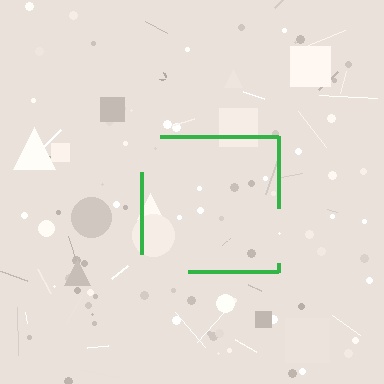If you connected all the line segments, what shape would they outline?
They would outline a square.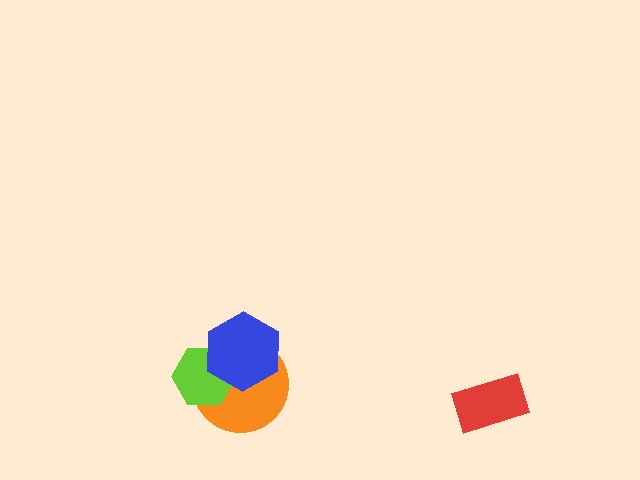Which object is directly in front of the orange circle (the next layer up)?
The lime hexagon is directly in front of the orange circle.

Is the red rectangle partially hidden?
No, no other shape covers it.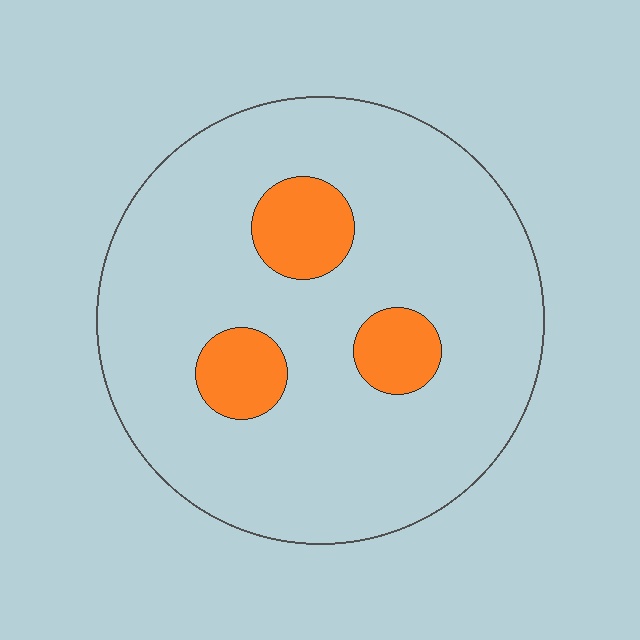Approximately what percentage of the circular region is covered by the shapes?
Approximately 15%.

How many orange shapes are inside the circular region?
3.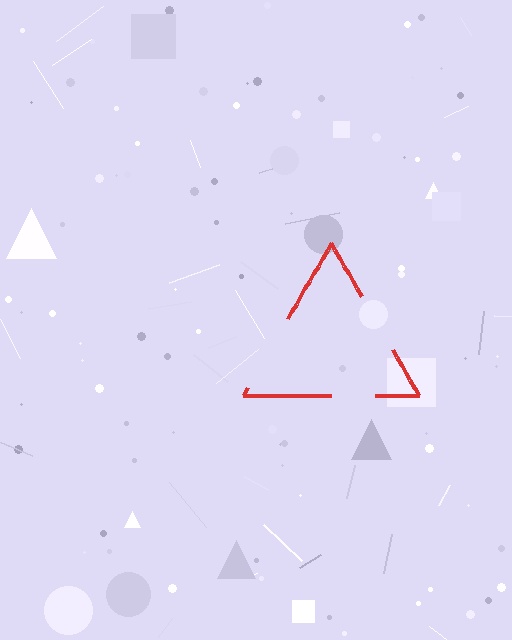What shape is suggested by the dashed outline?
The dashed outline suggests a triangle.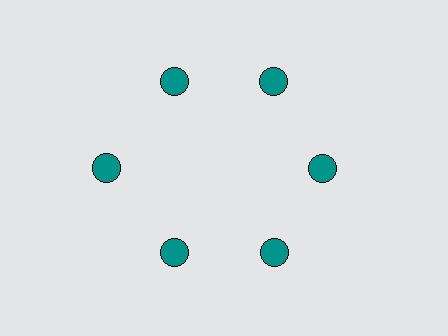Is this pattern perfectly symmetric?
No. The 6 teal circles are arranged in a ring, but one element near the 9 o'clock position is pushed outward from the center, breaking the 6-fold rotational symmetry.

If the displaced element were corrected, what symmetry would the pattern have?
It would have 6-fold rotational symmetry — the pattern would map onto itself every 60 degrees.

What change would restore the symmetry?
The symmetry would be restored by moving it inward, back onto the ring so that all 6 circles sit at equal angles and equal distance from the center.